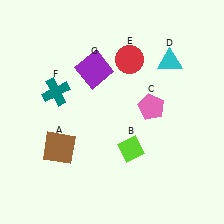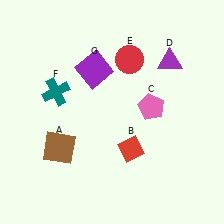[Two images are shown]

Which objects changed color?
B changed from lime to red. D changed from cyan to purple.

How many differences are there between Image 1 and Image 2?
There are 2 differences between the two images.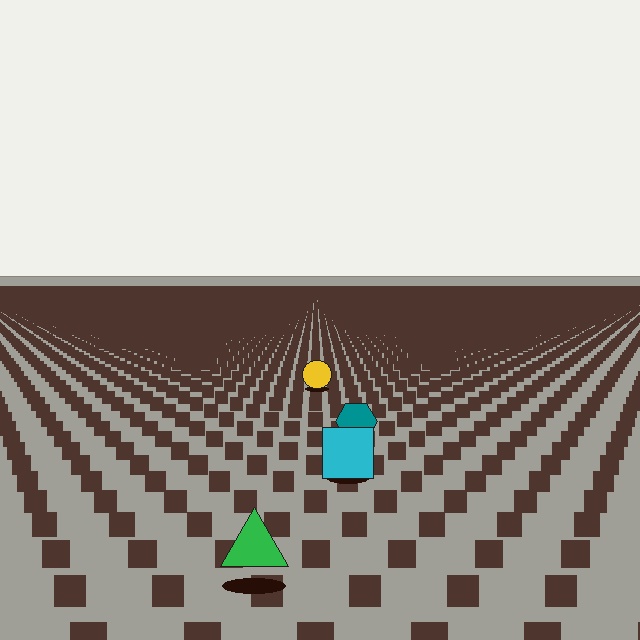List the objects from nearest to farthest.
From nearest to farthest: the green triangle, the cyan square, the teal hexagon, the yellow circle.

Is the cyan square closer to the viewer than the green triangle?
No. The green triangle is closer — you can tell from the texture gradient: the ground texture is coarser near it.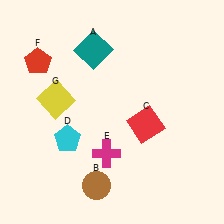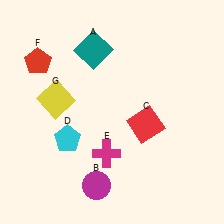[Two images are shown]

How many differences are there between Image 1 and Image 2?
There is 1 difference between the two images.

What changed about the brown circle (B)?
In Image 1, B is brown. In Image 2, it changed to magenta.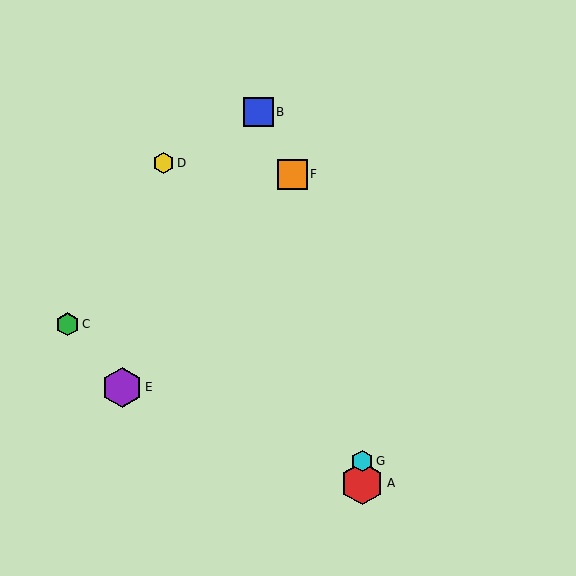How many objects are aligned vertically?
2 objects (A, G) are aligned vertically.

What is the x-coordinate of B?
Object B is at x≈258.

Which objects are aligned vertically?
Objects A, G are aligned vertically.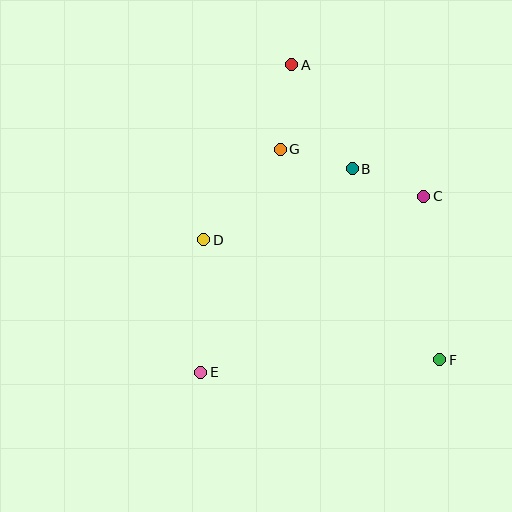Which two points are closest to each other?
Points B and G are closest to each other.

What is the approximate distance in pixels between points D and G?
The distance between D and G is approximately 119 pixels.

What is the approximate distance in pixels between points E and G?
The distance between E and G is approximately 237 pixels.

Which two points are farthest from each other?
Points A and F are farthest from each other.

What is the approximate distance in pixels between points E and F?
The distance between E and F is approximately 239 pixels.